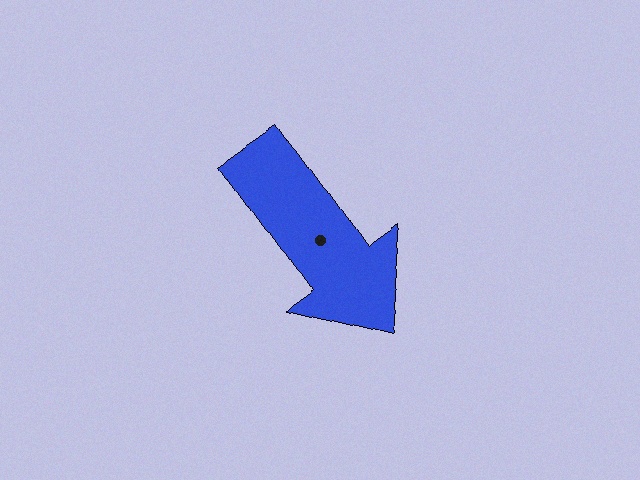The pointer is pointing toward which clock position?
Roughly 5 o'clock.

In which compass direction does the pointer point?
Southeast.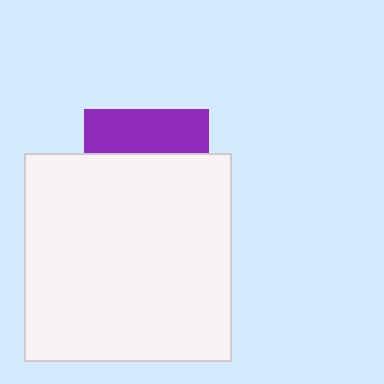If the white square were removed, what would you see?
You would see the complete purple square.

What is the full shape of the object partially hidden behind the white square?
The partially hidden object is a purple square.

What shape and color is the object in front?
The object in front is a white square.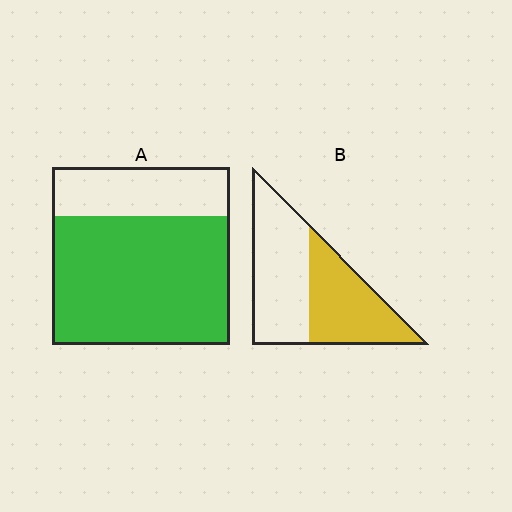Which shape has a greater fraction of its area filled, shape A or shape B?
Shape A.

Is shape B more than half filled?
Roughly half.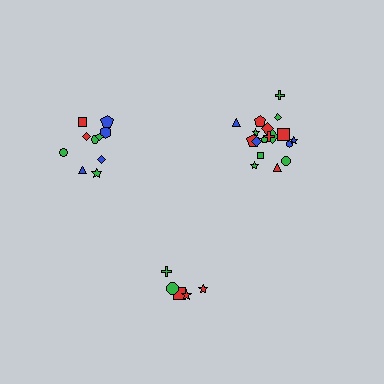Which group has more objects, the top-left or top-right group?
The top-right group.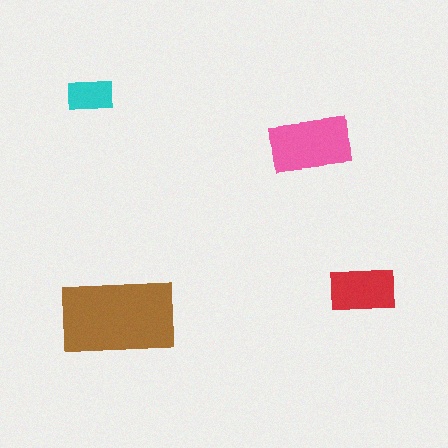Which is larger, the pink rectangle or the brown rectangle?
The brown one.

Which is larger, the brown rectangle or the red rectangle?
The brown one.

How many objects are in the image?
There are 4 objects in the image.